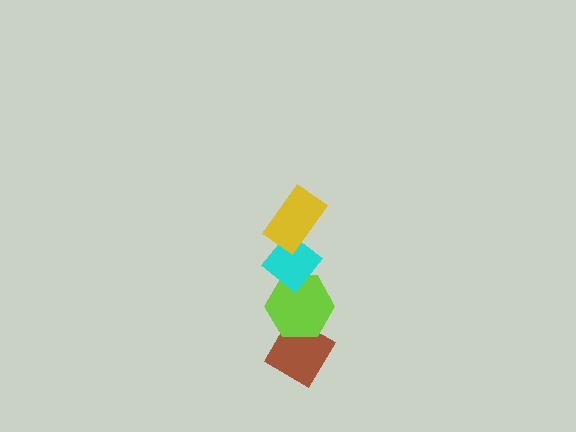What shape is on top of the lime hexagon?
The cyan diamond is on top of the lime hexagon.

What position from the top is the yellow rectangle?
The yellow rectangle is 1st from the top.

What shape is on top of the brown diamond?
The lime hexagon is on top of the brown diamond.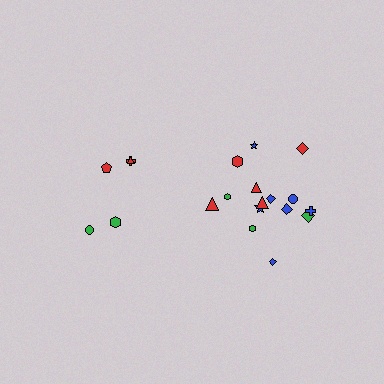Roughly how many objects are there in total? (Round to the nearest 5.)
Roughly 20 objects in total.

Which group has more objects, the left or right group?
The right group.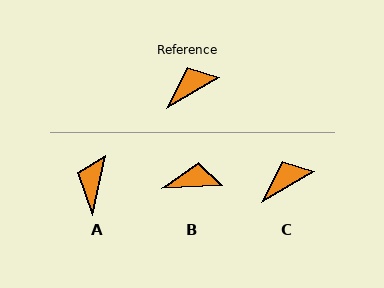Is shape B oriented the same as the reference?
No, it is off by about 27 degrees.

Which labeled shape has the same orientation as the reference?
C.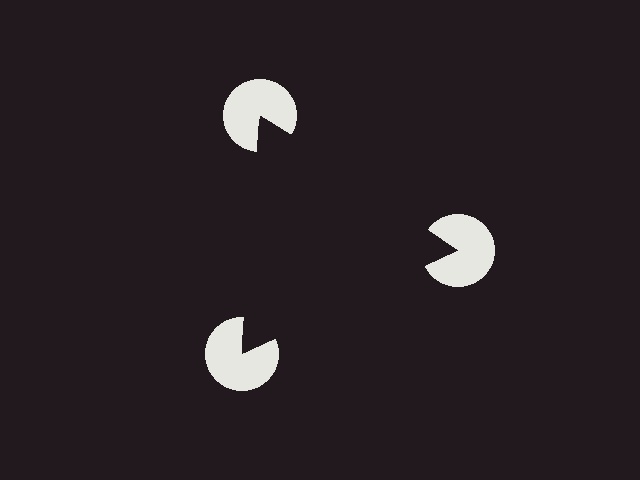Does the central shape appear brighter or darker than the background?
It typically appears slightly darker than the background, even though no actual brightness change is drawn.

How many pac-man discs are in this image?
There are 3 — one at each vertex of the illusory triangle.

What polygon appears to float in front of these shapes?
An illusory triangle — its edges are inferred from the aligned wedge cuts in the pac-man discs, not physically drawn.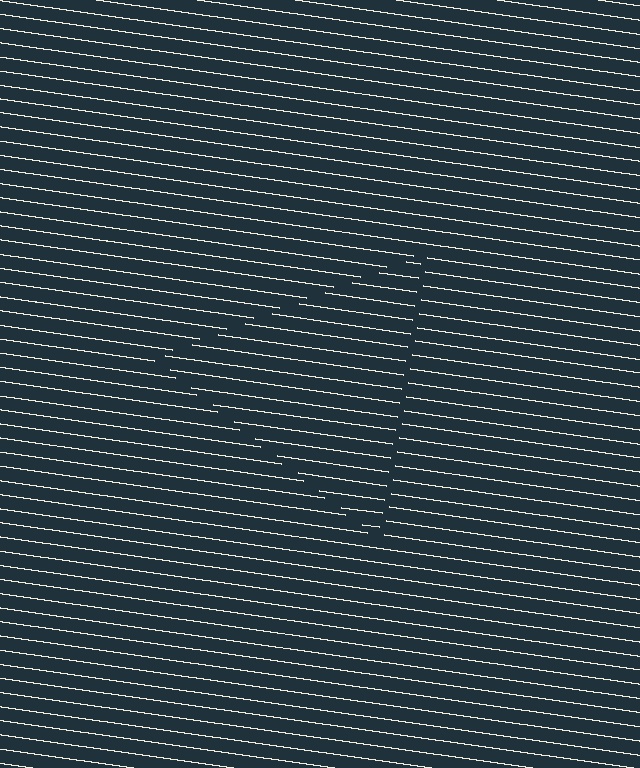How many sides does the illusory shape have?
3 sides — the line-ends trace a triangle.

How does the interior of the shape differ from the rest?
The interior of the shape contains the same grating, shifted by half a period — the contour is defined by the phase discontinuity where line-ends from the inner and outer gratings abut.